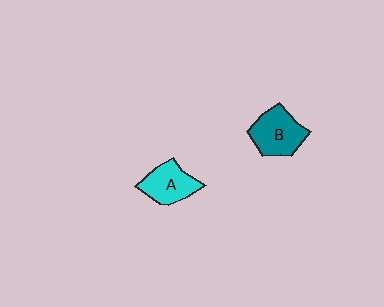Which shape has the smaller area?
Shape A (cyan).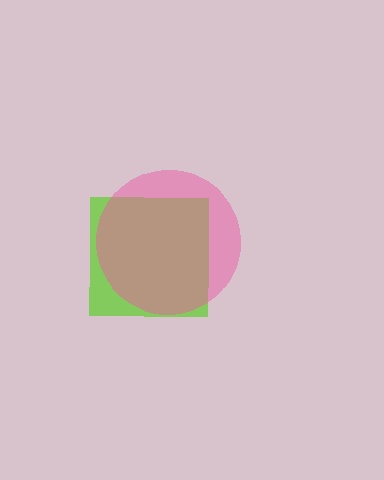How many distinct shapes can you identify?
There are 2 distinct shapes: a lime square, a pink circle.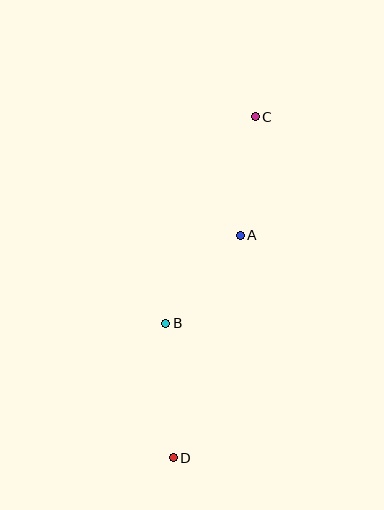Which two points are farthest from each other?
Points C and D are farthest from each other.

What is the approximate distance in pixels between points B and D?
The distance between B and D is approximately 135 pixels.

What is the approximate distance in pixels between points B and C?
The distance between B and C is approximately 225 pixels.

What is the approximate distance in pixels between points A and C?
The distance between A and C is approximately 119 pixels.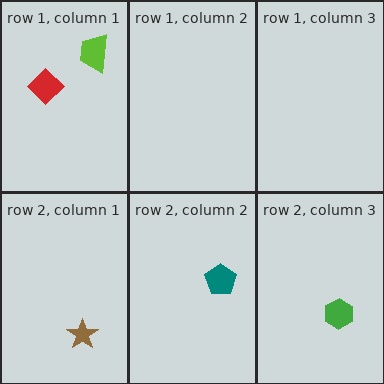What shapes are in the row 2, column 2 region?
The teal pentagon.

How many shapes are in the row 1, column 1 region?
2.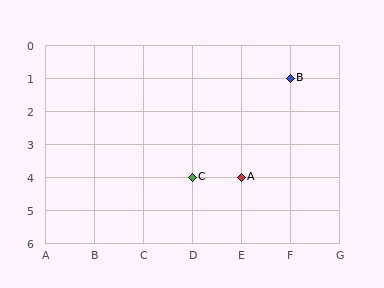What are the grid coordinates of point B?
Point B is at grid coordinates (F, 1).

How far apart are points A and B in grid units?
Points A and B are 1 column and 3 rows apart (about 3.2 grid units diagonally).